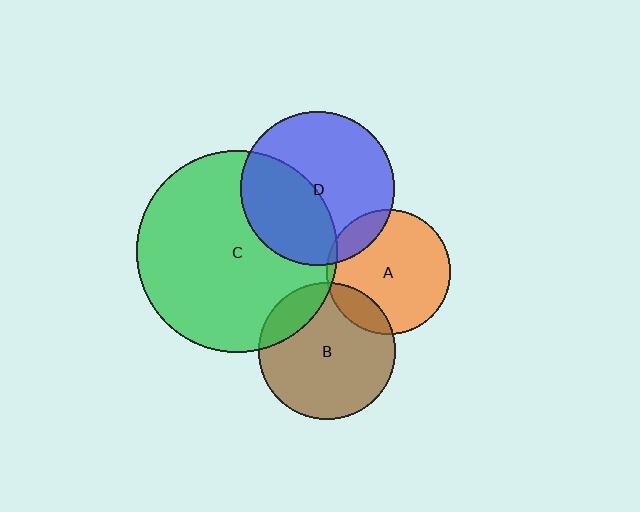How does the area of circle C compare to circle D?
Approximately 1.7 times.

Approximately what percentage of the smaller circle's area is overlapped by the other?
Approximately 15%.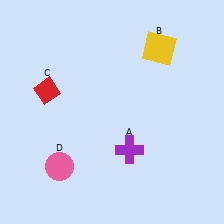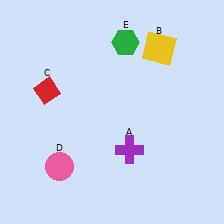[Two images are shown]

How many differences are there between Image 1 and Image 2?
There is 1 difference between the two images.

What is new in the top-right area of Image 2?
A green hexagon (E) was added in the top-right area of Image 2.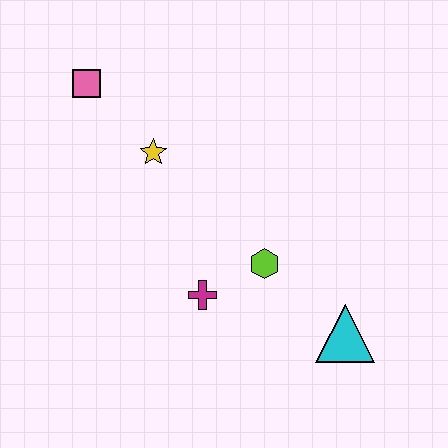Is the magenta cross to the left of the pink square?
No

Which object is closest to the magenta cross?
The lime hexagon is closest to the magenta cross.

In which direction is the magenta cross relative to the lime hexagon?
The magenta cross is to the left of the lime hexagon.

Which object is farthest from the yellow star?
The cyan triangle is farthest from the yellow star.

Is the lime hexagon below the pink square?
Yes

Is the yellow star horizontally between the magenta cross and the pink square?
Yes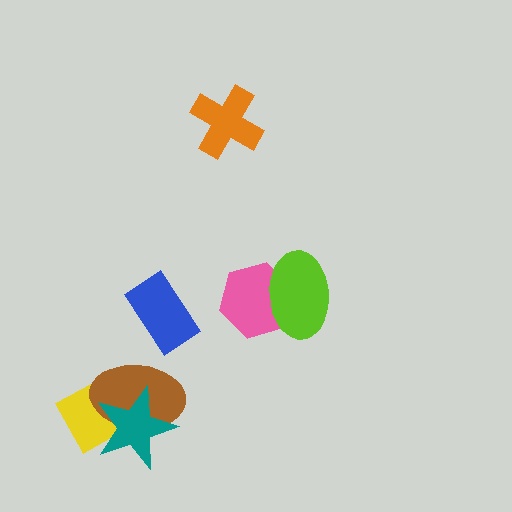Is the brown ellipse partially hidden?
Yes, it is partially covered by another shape.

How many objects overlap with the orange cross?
0 objects overlap with the orange cross.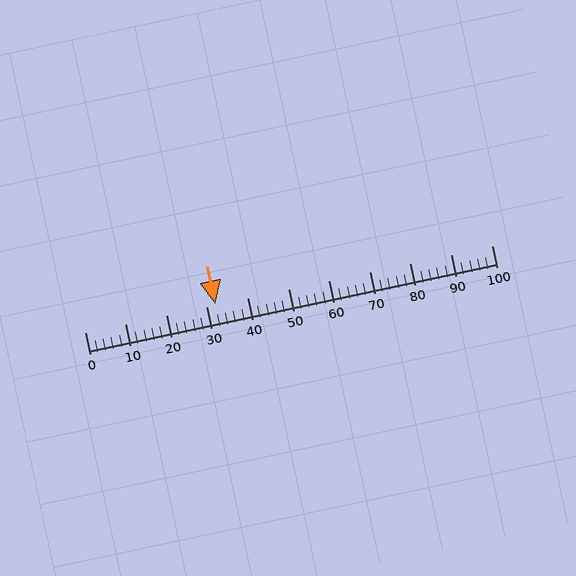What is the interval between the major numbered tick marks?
The major tick marks are spaced 10 units apart.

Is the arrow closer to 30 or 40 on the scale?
The arrow is closer to 30.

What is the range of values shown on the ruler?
The ruler shows values from 0 to 100.